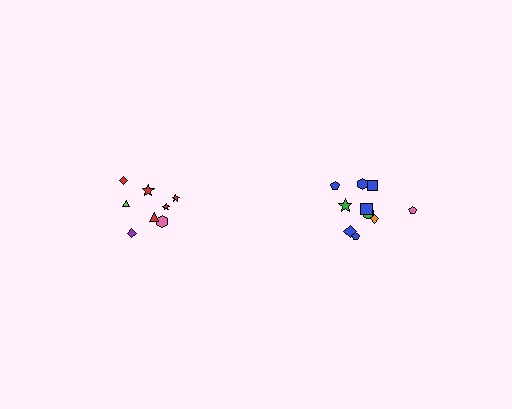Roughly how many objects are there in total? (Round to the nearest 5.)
Roughly 20 objects in total.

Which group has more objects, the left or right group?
The right group.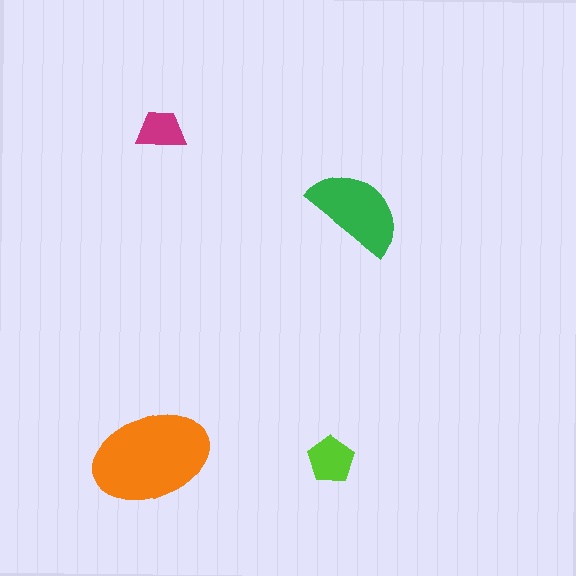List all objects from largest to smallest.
The orange ellipse, the green semicircle, the lime pentagon, the magenta trapezoid.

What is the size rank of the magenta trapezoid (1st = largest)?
4th.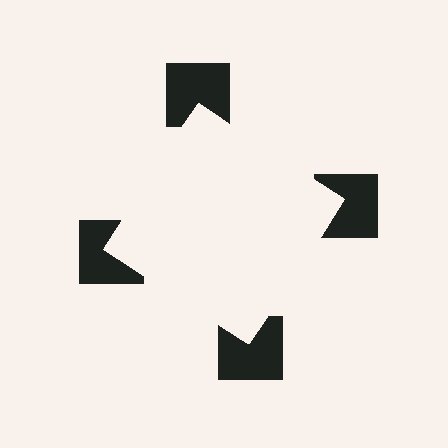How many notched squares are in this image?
There are 4 — one at each vertex of the illusory square.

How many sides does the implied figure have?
4 sides.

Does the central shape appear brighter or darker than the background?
It typically appears slightly brighter than the background, even though no actual brightness change is drawn.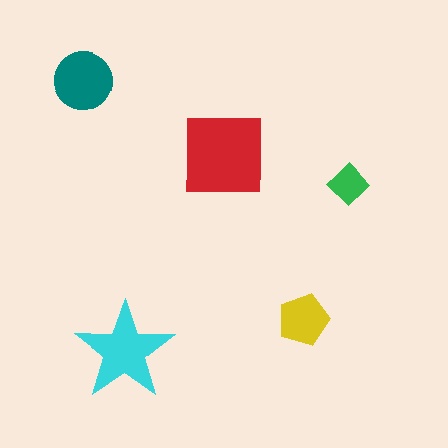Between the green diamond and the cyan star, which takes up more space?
The cyan star.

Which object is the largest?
The red square.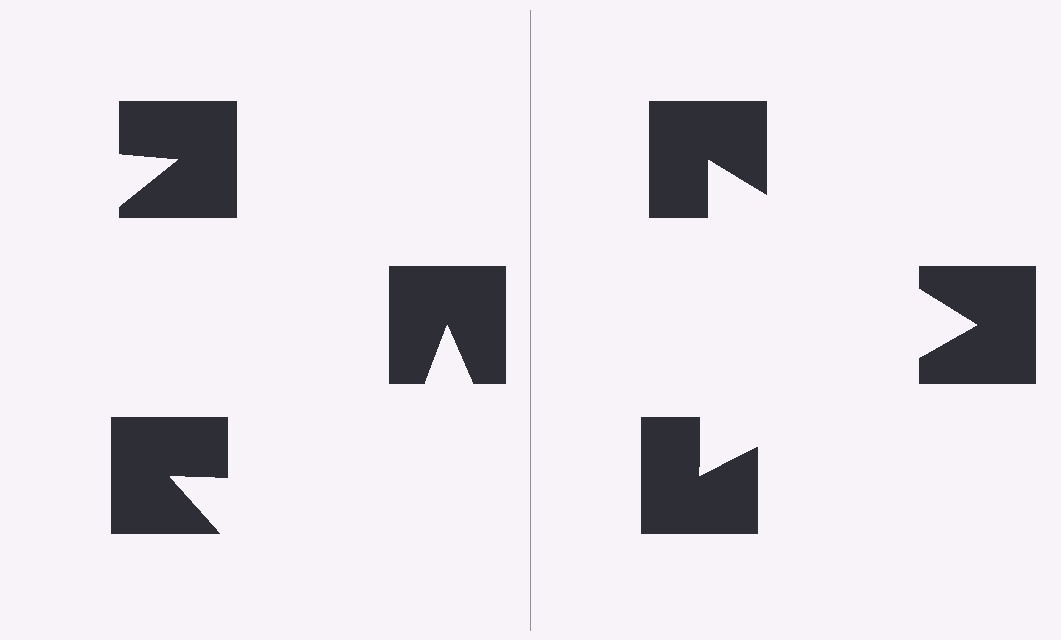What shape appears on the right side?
An illusory triangle.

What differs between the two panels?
The notched squares are positioned identically on both sides; only the wedge orientations differ. On the right they align to a triangle; on the left they are misaligned.